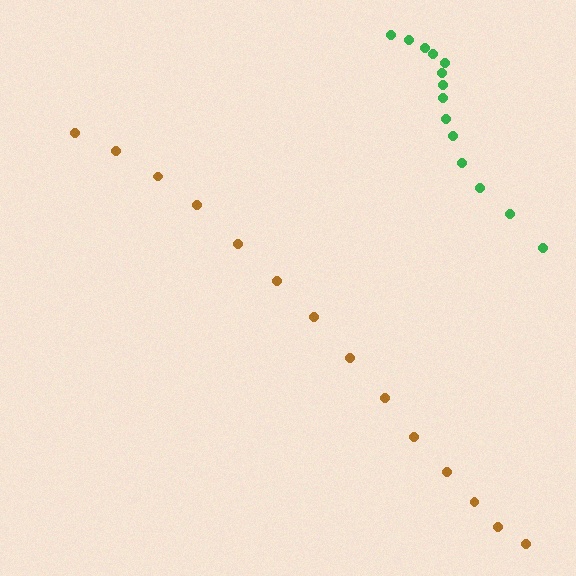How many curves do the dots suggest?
There are 2 distinct paths.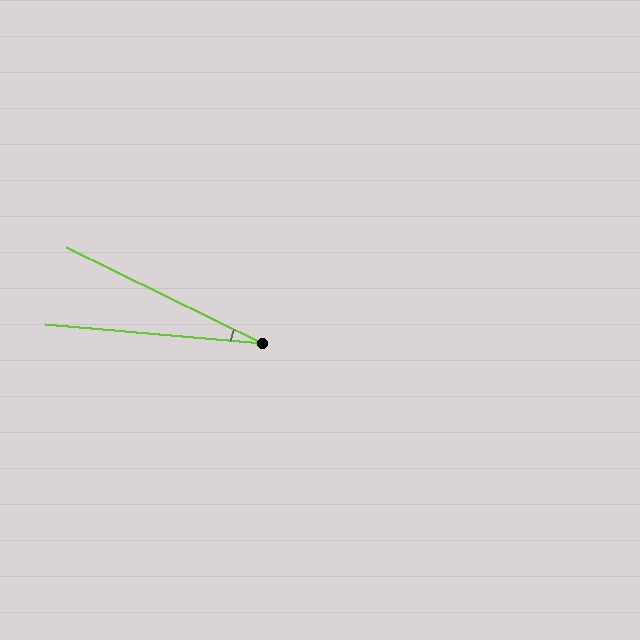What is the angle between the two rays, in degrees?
Approximately 21 degrees.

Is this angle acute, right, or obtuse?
It is acute.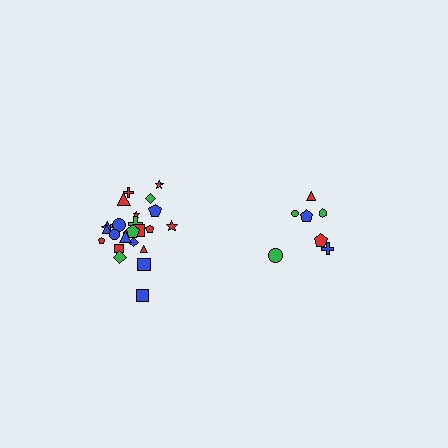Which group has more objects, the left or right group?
The left group.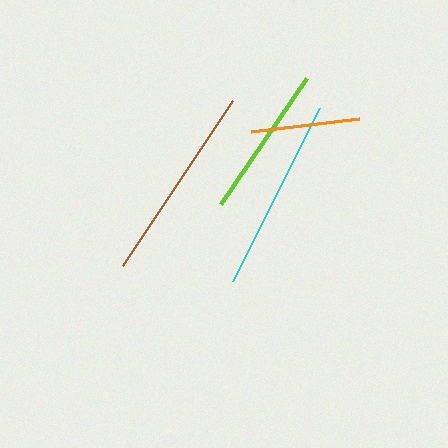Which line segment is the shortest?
The orange line is the shortest at approximately 109 pixels.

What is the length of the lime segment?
The lime segment is approximately 152 pixels long.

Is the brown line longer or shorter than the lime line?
The brown line is longer than the lime line.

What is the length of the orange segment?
The orange segment is approximately 109 pixels long.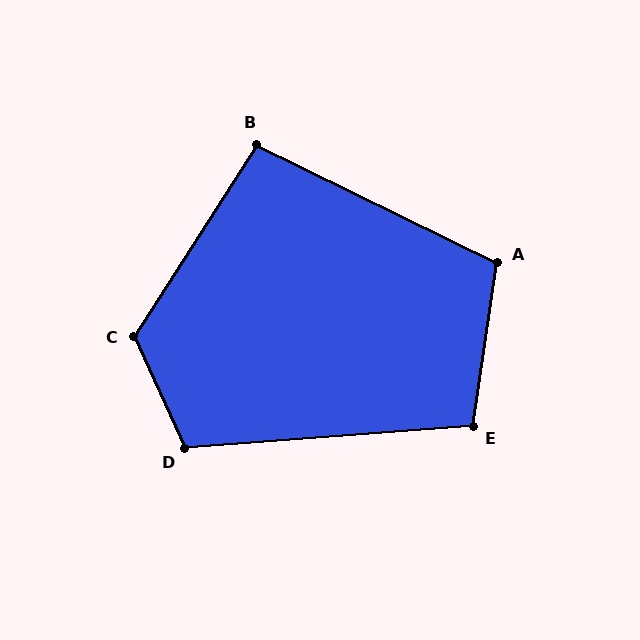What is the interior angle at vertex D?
Approximately 110 degrees (obtuse).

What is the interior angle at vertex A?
Approximately 108 degrees (obtuse).